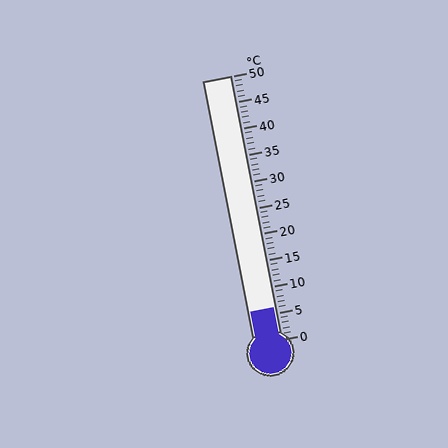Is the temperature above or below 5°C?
The temperature is above 5°C.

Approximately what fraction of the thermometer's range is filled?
The thermometer is filled to approximately 10% of its range.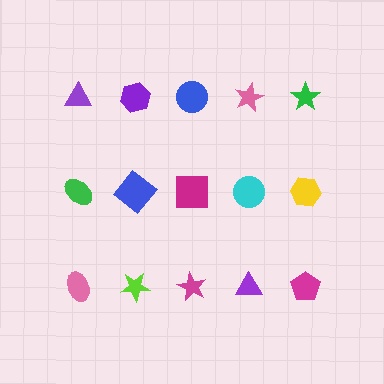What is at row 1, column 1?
A purple triangle.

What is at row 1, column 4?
A pink star.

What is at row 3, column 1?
A pink ellipse.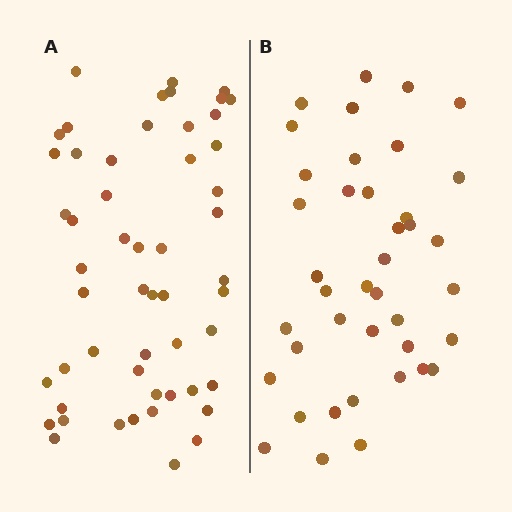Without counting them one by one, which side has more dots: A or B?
Region A (the left region) has more dots.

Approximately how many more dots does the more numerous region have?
Region A has approximately 15 more dots than region B.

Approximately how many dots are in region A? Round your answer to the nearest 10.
About 50 dots. (The exact count is 53, which rounds to 50.)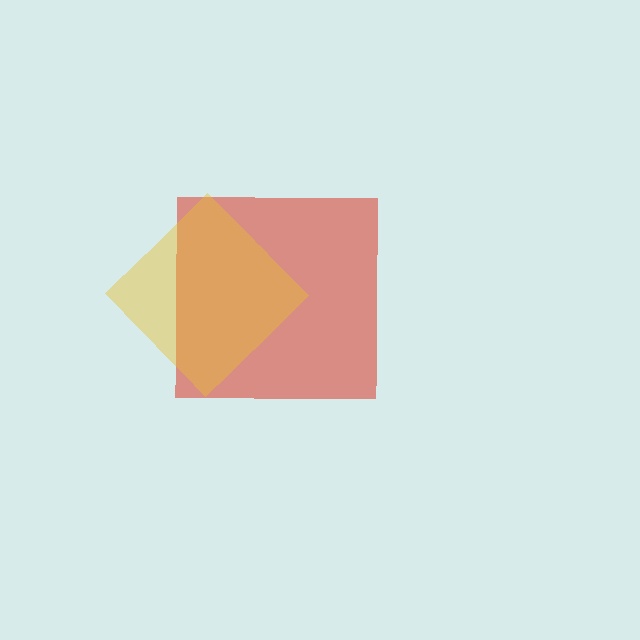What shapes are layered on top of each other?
The layered shapes are: a red square, a yellow diamond.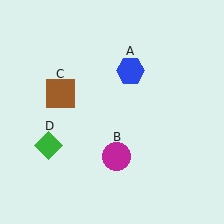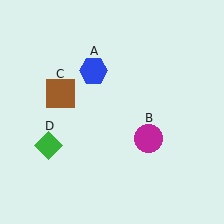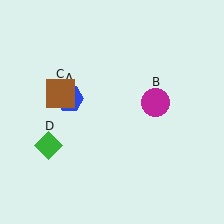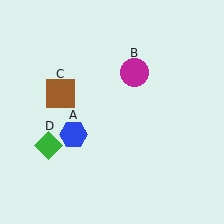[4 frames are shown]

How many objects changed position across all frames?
2 objects changed position: blue hexagon (object A), magenta circle (object B).